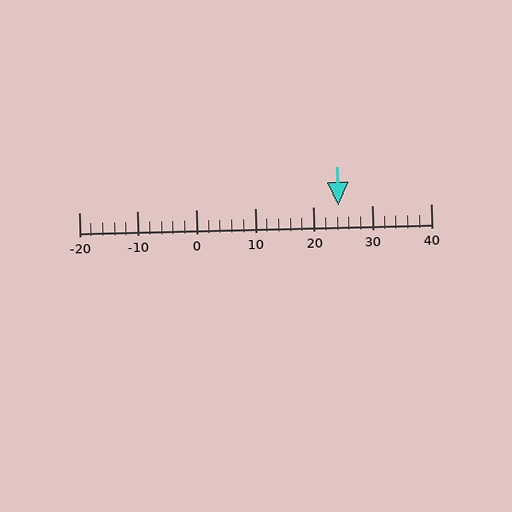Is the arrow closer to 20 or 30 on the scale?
The arrow is closer to 20.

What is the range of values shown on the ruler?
The ruler shows values from -20 to 40.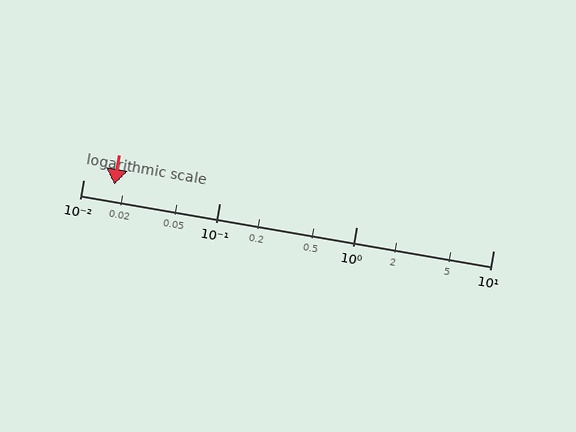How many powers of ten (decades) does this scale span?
The scale spans 3 decades, from 0.01 to 10.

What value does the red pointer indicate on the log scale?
The pointer indicates approximately 0.017.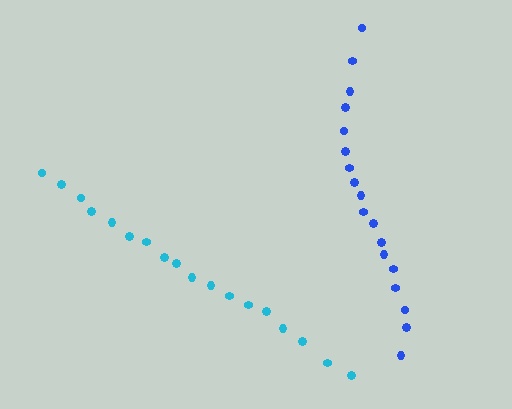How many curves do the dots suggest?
There are 2 distinct paths.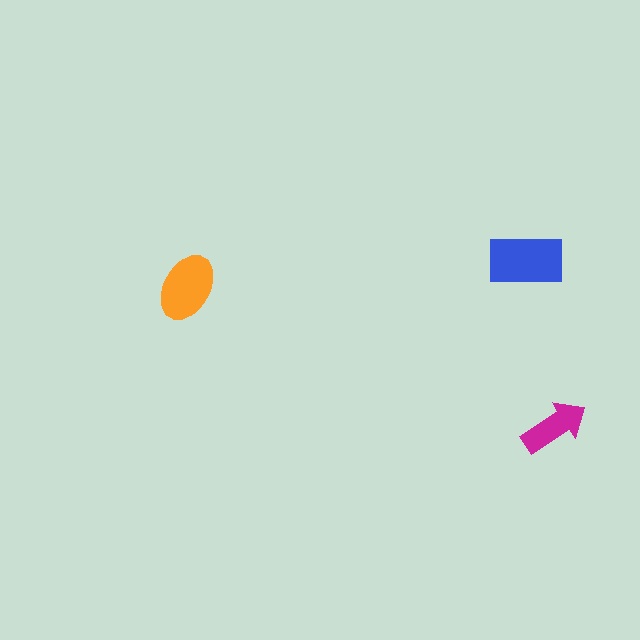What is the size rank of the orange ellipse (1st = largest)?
2nd.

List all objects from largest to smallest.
The blue rectangle, the orange ellipse, the magenta arrow.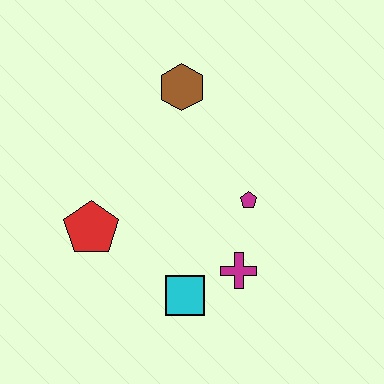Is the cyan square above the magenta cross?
No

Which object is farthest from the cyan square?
The brown hexagon is farthest from the cyan square.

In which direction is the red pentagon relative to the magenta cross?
The red pentagon is to the left of the magenta cross.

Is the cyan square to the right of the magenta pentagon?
No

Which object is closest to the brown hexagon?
The magenta pentagon is closest to the brown hexagon.